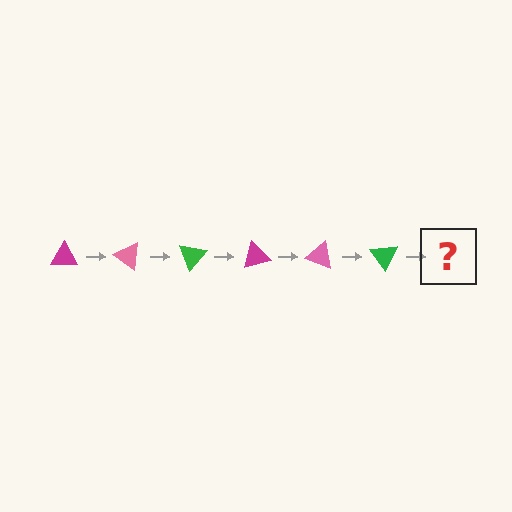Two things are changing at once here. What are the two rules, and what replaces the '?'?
The two rules are that it rotates 35 degrees each step and the color cycles through magenta, pink, and green. The '?' should be a magenta triangle, rotated 210 degrees from the start.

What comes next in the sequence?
The next element should be a magenta triangle, rotated 210 degrees from the start.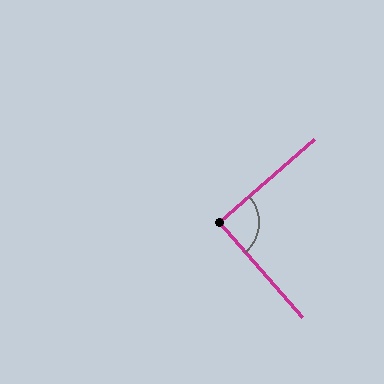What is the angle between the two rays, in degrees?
Approximately 90 degrees.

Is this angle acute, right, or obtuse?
It is approximately a right angle.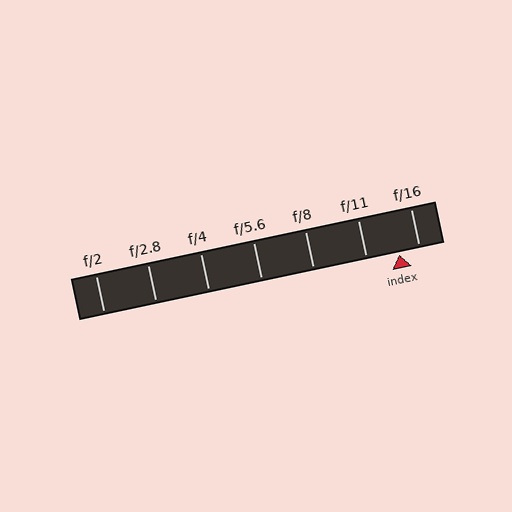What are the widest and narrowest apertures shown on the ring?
The widest aperture shown is f/2 and the narrowest is f/16.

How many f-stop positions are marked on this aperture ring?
There are 7 f-stop positions marked.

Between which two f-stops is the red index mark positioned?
The index mark is between f/11 and f/16.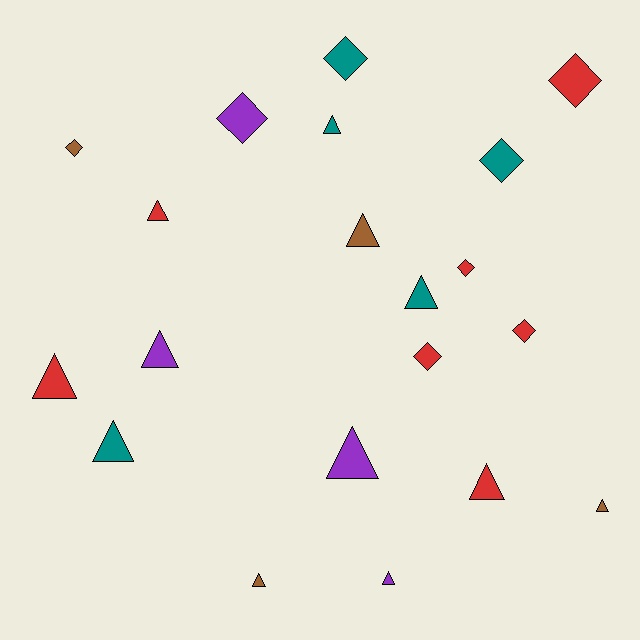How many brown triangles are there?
There are 3 brown triangles.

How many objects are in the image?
There are 20 objects.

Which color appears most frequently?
Red, with 7 objects.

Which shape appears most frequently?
Triangle, with 12 objects.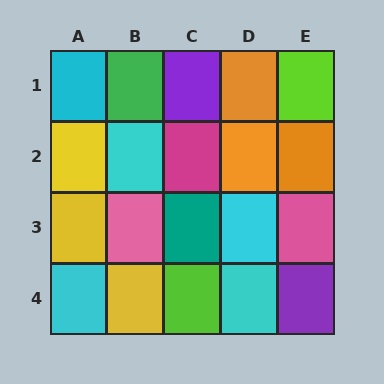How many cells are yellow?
3 cells are yellow.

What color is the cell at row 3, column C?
Teal.